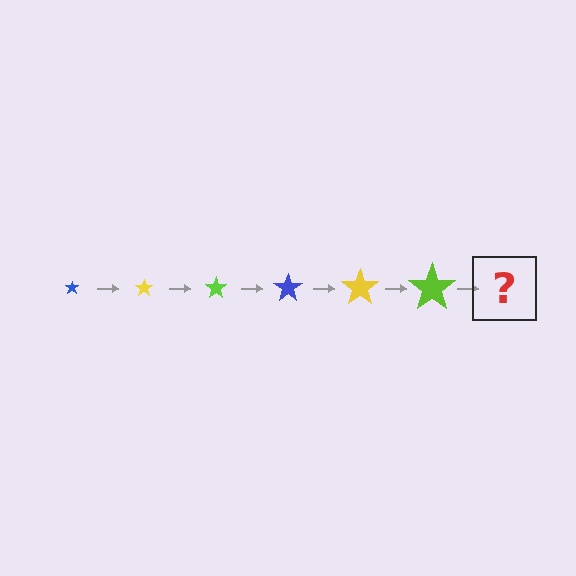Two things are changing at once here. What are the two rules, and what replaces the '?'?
The two rules are that the star grows larger each step and the color cycles through blue, yellow, and lime. The '?' should be a blue star, larger than the previous one.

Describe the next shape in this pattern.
It should be a blue star, larger than the previous one.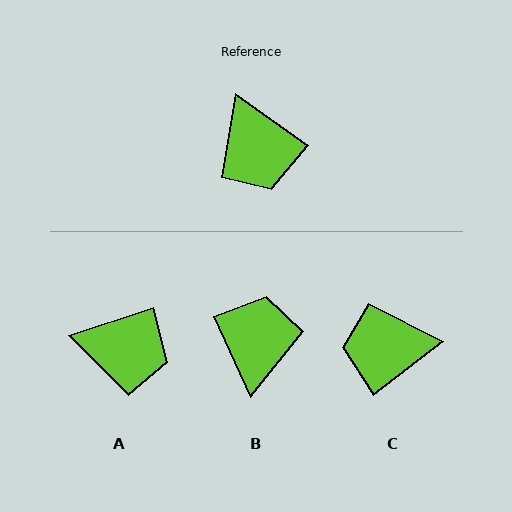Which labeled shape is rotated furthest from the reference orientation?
B, about 151 degrees away.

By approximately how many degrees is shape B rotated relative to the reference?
Approximately 151 degrees counter-clockwise.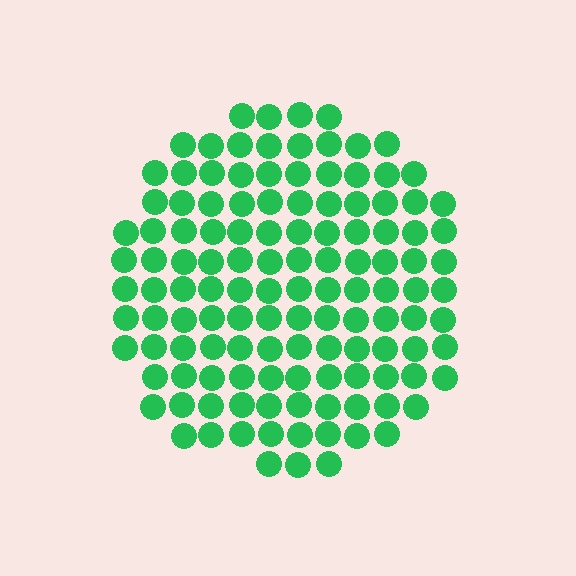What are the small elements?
The small elements are circles.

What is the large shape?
The large shape is a circle.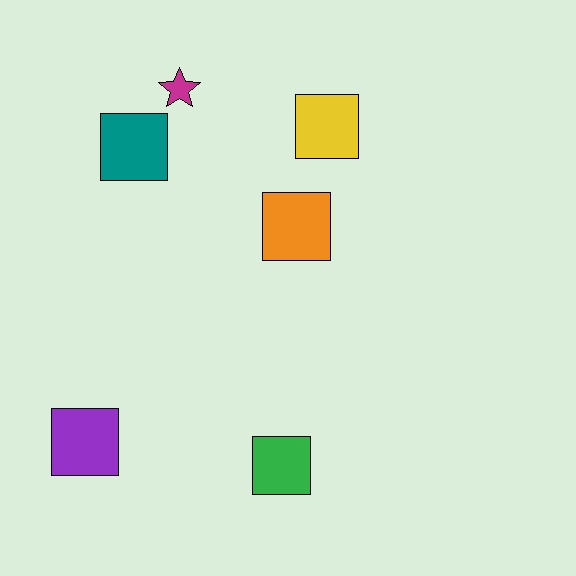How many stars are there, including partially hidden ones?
There is 1 star.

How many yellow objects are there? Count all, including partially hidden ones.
There is 1 yellow object.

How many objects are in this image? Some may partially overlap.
There are 6 objects.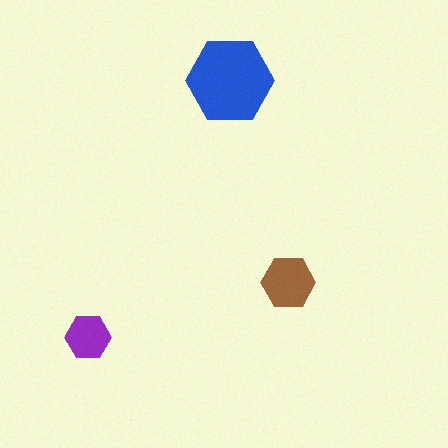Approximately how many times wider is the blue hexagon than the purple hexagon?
About 2 times wider.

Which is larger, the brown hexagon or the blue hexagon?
The blue one.